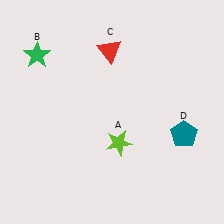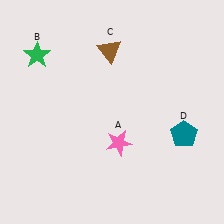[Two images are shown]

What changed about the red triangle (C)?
In Image 1, C is red. In Image 2, it changed to brown.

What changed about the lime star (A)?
In Image 1, A is lime. In Image 2, it changed to pink.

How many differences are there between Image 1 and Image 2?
There are 2 differences between the two images.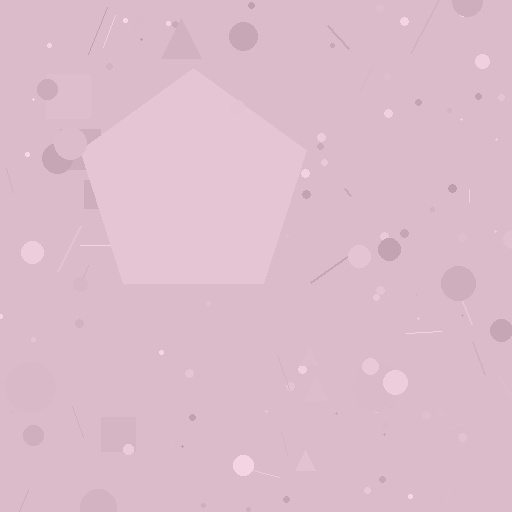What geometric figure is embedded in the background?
A pentagon is embedded in the background.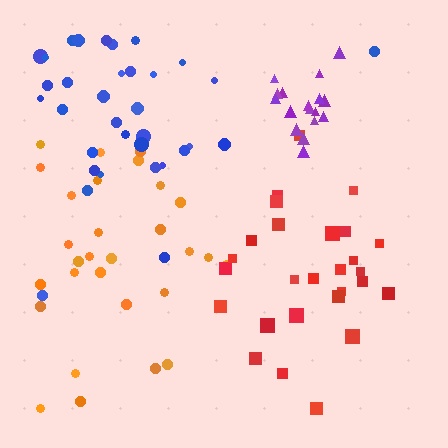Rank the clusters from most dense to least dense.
purple, orange, blue, red.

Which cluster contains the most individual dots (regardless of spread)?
Blue (35).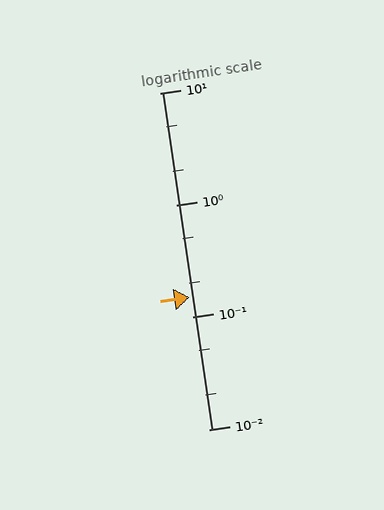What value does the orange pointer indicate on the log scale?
The pointer indicates approximately 0.15.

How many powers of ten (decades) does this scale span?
The scale spans 3 decades, from 0.01 to 10.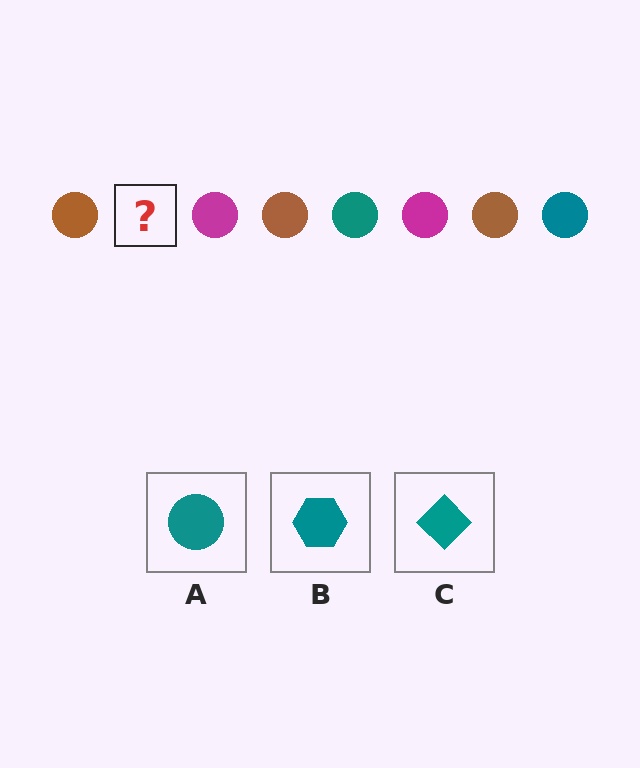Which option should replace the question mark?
Option A.